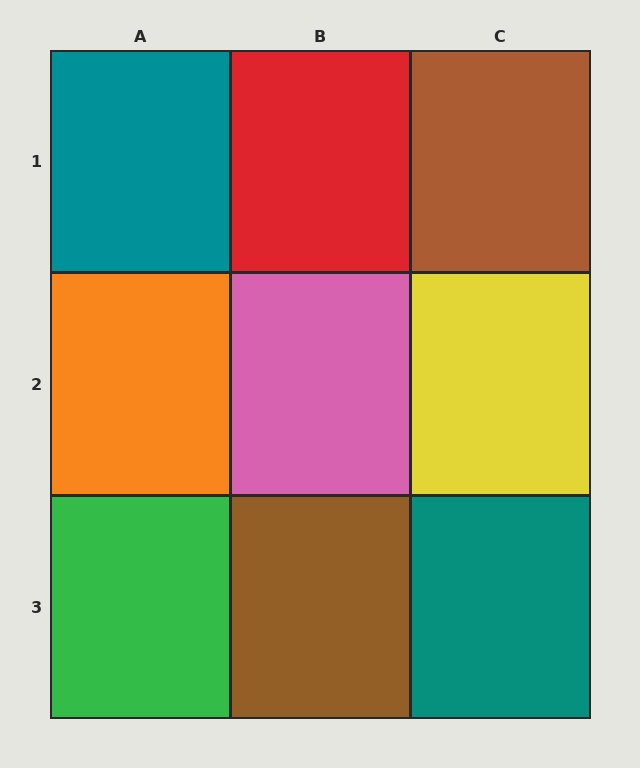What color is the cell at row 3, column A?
Green.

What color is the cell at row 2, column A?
Orange.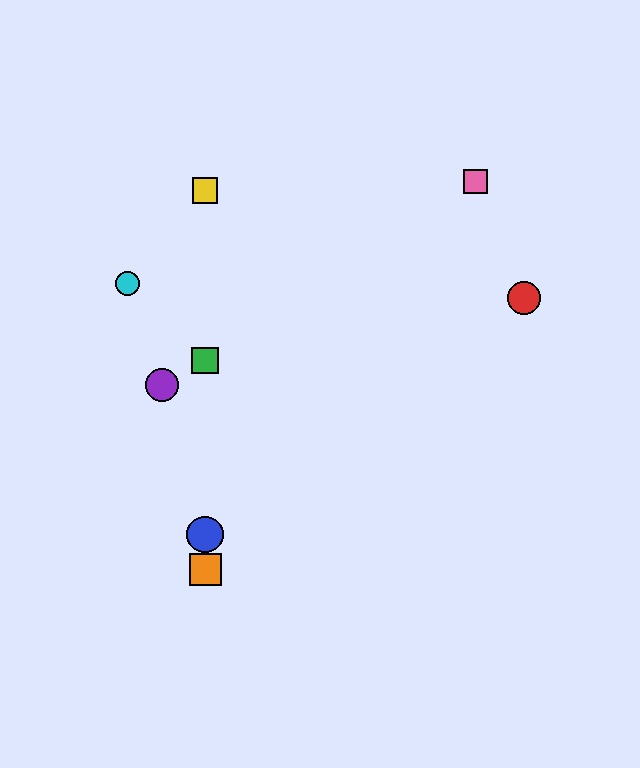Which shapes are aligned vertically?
The blue circle, the green square, the yellow square, the orange square are aligned vertically.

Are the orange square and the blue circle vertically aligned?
Yes, both are at x≈205.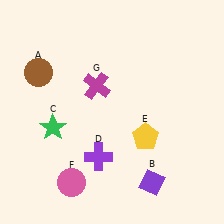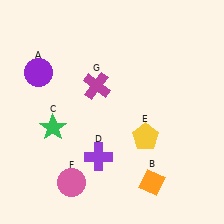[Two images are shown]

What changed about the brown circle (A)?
In Image 1, A is brown. In Image 2, it changed to purple.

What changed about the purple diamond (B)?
In Image 1, B is purple. In Image 2, it changed to orange.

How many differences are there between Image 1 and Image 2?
There are 2 differences between the two images.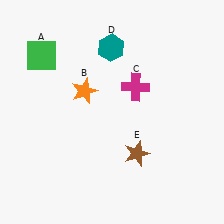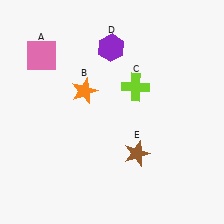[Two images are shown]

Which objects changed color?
A changed from green to pink. C changed from magenta to lime. D changed from teal to purple.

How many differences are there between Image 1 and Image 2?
There are 3 differences between the two images.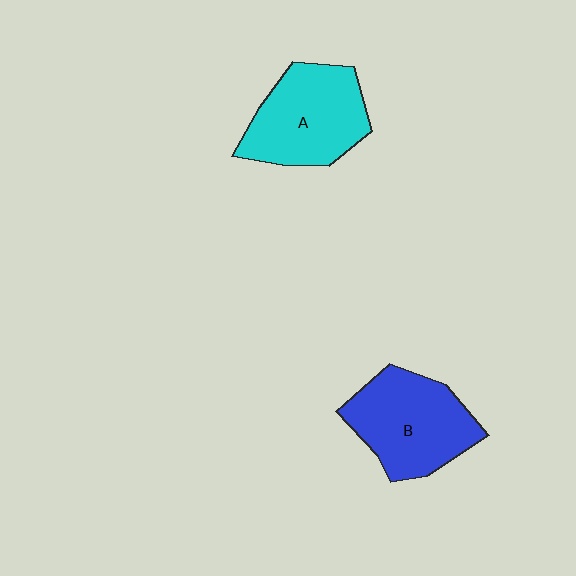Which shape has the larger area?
Shape B (blue).